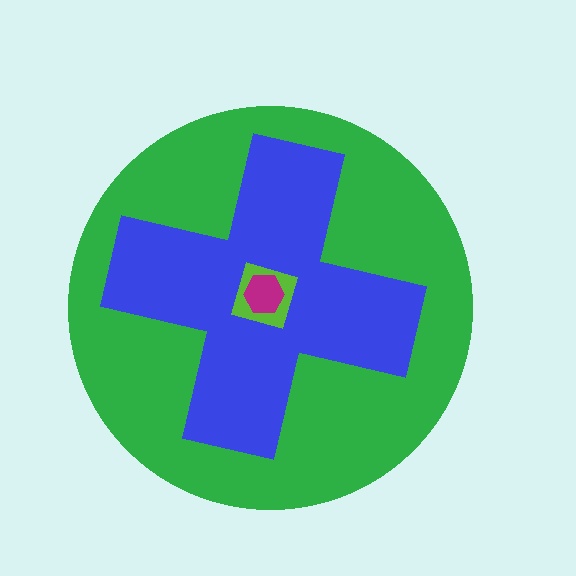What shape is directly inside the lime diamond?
The magenta hexagon.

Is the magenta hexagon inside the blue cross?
Yes.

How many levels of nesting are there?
4.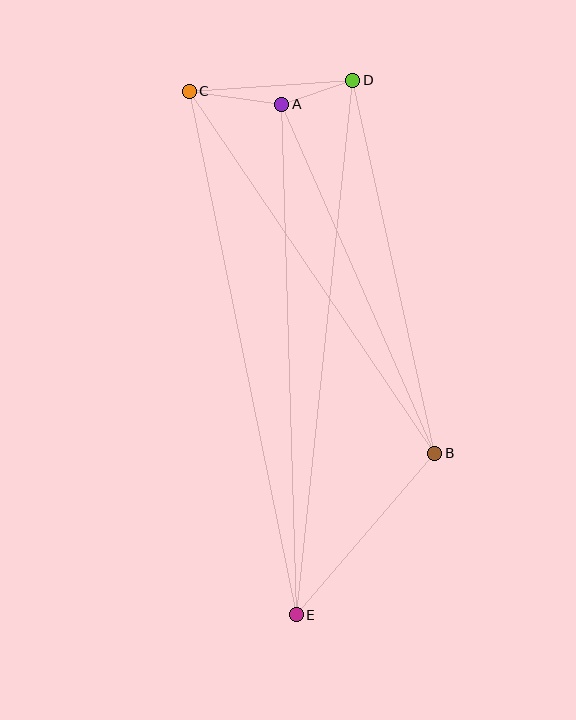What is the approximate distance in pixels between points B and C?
The distance between B and C is approximately 437 pixels.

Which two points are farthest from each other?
Points D and E are farthest from each other.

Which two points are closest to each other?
Points A and D are closest to each other.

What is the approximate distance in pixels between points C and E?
The distance between C and E is approximately 535 pixels.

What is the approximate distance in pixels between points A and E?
The distance between A and E is approximately 511 pixels.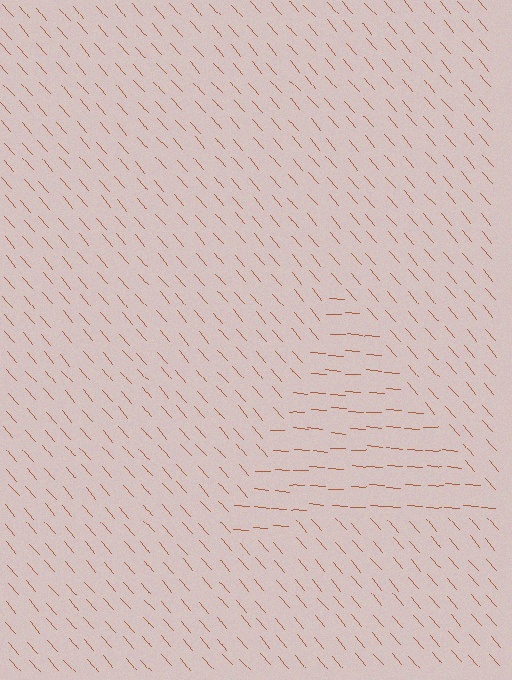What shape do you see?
I see a triangle.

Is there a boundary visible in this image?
Yes, there is a texture boundary formed by a change in line orientation.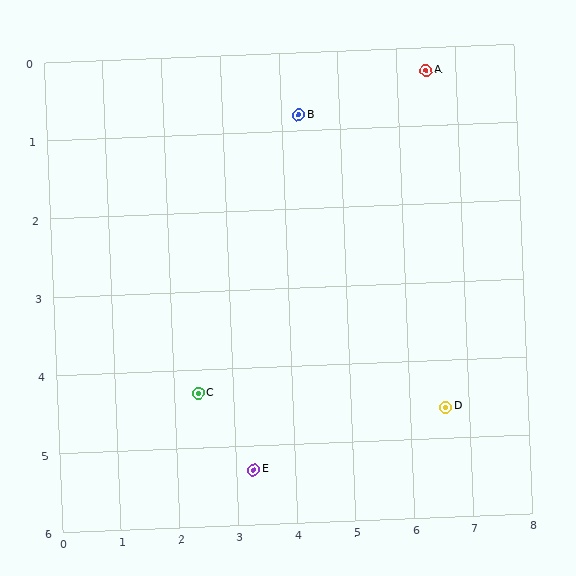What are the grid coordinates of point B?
Point B is at approximately (4.3, 0.8).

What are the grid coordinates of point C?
Point C is at approximately (2.4, 4.3).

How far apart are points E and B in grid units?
Points E and B are about 4.6 grid units apart.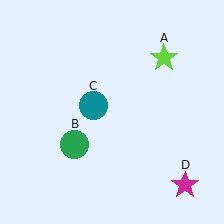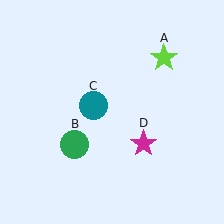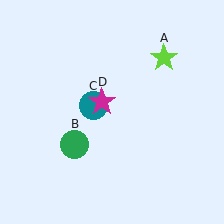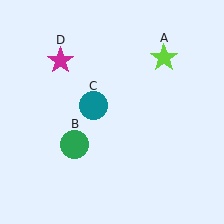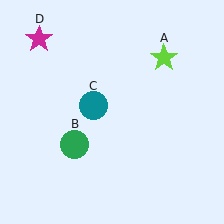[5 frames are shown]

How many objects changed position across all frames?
1 object changed position: magenta star (object D).